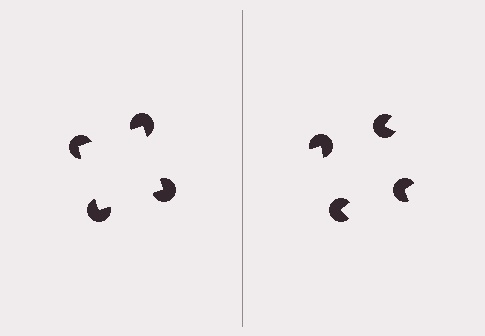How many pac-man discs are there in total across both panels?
8 — 4 on each side.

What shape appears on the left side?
An illusory square.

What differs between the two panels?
The pac-man discs are positioned identically on both sides; only the wedge orientations differ. On the left they align to a square; on the right they are misaligned.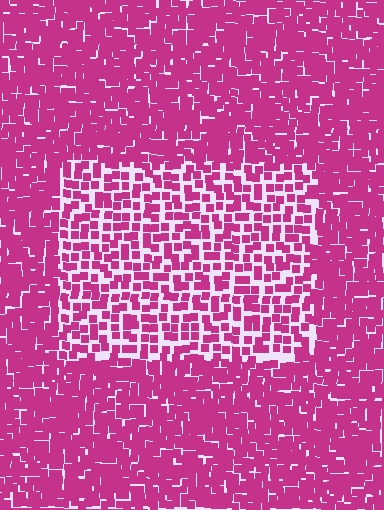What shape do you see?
I see a rectangle.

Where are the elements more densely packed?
The elements are more densely packed outside the rectangle boundary.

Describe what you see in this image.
The image contains small magenta elements arranged at two different densities. A rectangle-shaped region is visible where the elements are less densely packed than the surrounding area.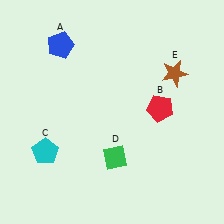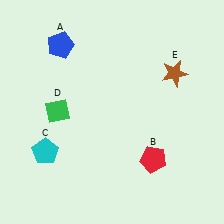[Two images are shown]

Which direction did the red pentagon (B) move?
The red pentagon (B) moved down.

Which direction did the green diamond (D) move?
The green diamond (D) moved left.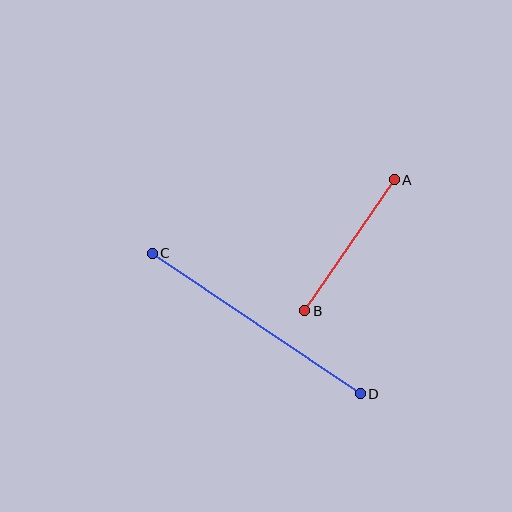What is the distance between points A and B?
The distance is approximately 159 pixels.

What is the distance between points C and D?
The distance is approximately 251 pixels.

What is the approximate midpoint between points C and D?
The midpoint is at approximately (256, 323) pixels.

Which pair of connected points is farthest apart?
Points C and D are farthest apart.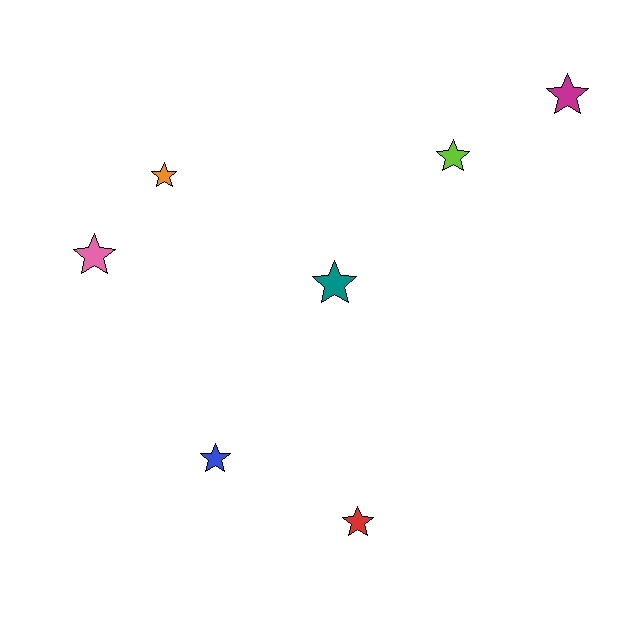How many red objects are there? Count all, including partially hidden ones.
There is 1 red object.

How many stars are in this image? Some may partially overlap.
There are 7 stars.